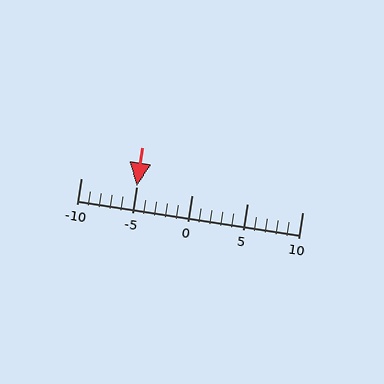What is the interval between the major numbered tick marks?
The major tick marks are spaced 5 units apart.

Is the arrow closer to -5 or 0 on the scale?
The arrow is closer to -5.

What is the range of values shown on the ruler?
The ruler shows values from -10 to 10.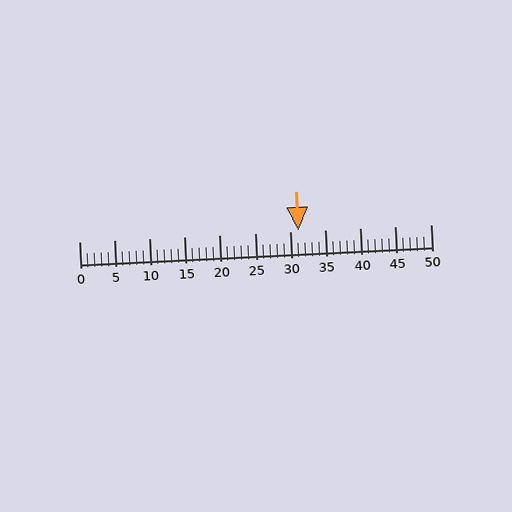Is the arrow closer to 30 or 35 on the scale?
The arrow is closer to 30.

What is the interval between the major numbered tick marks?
The major tick marks are spaced 5 units apart.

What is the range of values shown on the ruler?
The ruler shows values from 0 to 50.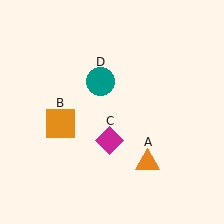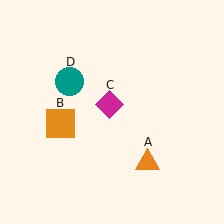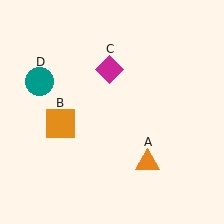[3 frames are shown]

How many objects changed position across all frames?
2 objects changed position: magenta diamond (object C), teal circle (object D).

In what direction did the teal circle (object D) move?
The teal circle (object D) moved left.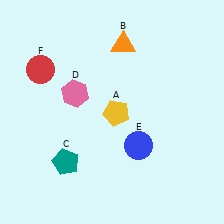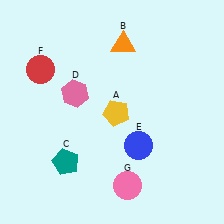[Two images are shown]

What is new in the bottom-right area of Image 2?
A pink circle (G) was added in the bottom-right area of Image 2.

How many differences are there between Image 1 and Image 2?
There is 1 difference between the two images.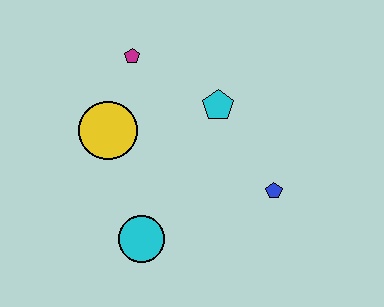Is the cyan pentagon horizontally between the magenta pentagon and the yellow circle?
No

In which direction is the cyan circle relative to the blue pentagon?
The cyan circle is to the left of the blue pentagon.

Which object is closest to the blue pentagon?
The cyan pentagon is closest to the blue pentagon.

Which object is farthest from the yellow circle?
The blue pentagon is farthest from the yellow circle.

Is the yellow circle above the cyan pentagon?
No